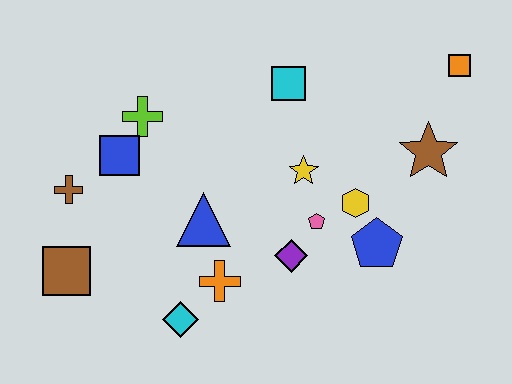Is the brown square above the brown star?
No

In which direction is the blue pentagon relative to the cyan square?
The blue pentagon is below the cyan square.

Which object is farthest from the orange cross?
The orange square is farthest from the orange cross.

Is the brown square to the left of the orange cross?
Yes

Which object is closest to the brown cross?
The blue square is closest to the brown cross.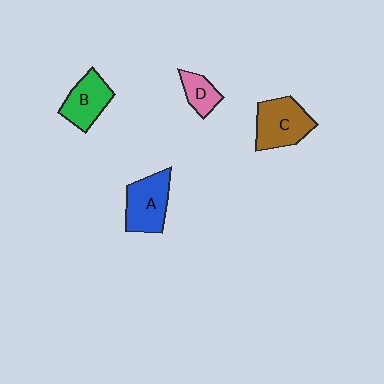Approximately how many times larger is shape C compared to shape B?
Approximately 1.2 times.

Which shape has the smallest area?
Shape D (pink).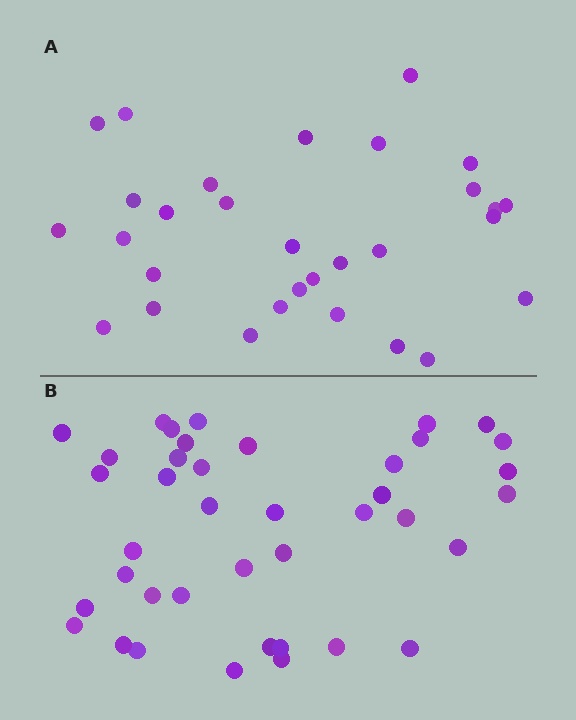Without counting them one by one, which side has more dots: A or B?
Region B (the bottom region) has more dots.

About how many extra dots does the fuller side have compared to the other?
Region B has roughly 10 or so more dots than region A.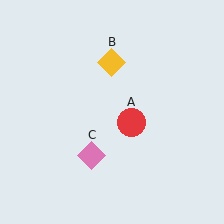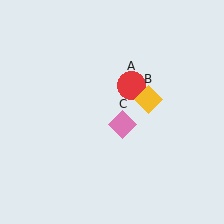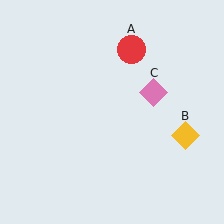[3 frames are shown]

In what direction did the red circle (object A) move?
The red circle (object A) moved up.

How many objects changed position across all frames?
3 objects changed position: red circle (object A), yellow diamond (object B), pink diamond (object C).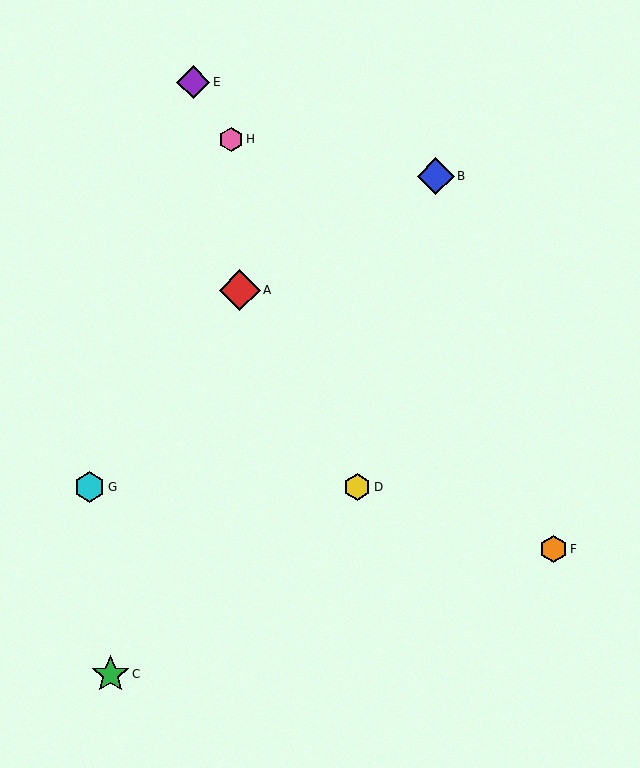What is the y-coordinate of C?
Object C is at y≈674.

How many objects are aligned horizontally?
2 objects (D, G) are aligned horizontally.